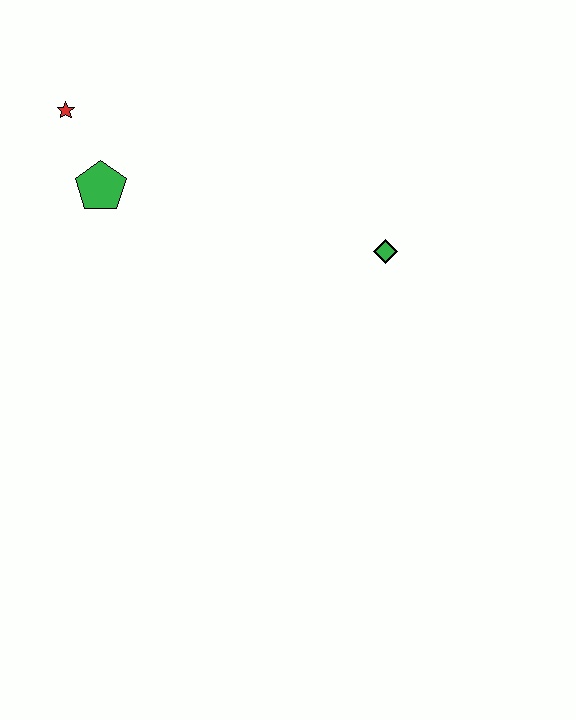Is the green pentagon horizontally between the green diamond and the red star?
Yes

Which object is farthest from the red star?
The green diamond is farthest from the red star.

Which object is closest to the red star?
The green pentagon is closest to the red star.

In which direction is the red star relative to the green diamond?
The red star is to the left of the green diamond.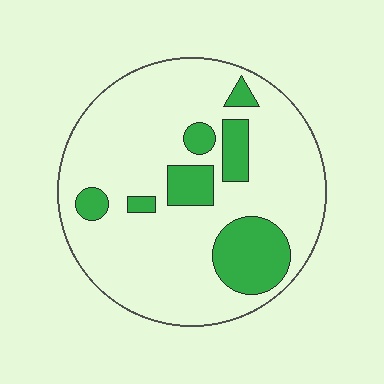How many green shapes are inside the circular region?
7.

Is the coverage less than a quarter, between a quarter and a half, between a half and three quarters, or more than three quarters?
Less than a quarter.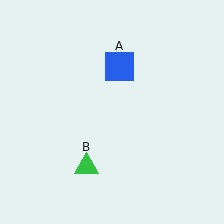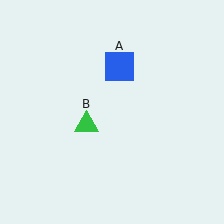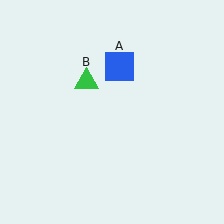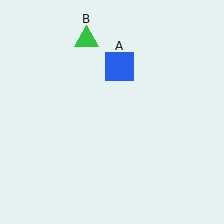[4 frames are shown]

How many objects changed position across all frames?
1 object changed position: green triangle (object B).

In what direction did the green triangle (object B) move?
The green triangle (object B) moved up.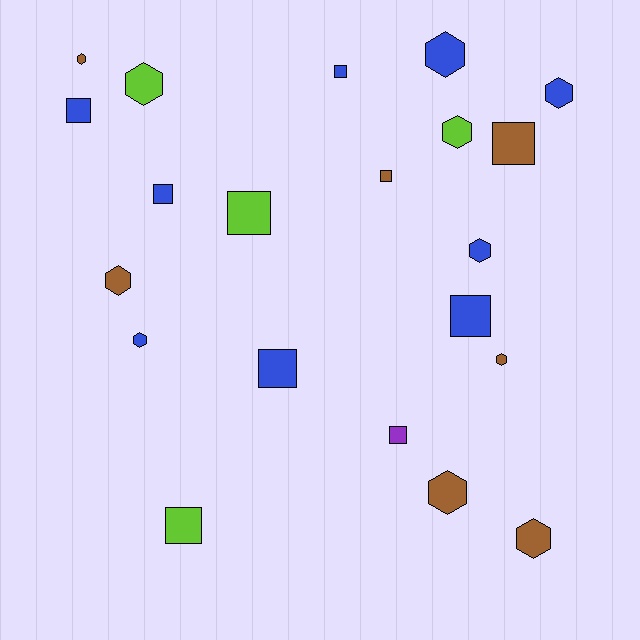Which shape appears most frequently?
Hexagon, with 11 objects.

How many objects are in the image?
There are 21 objects.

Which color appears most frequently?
Blue, with 9 objects.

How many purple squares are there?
There is 1 purple square.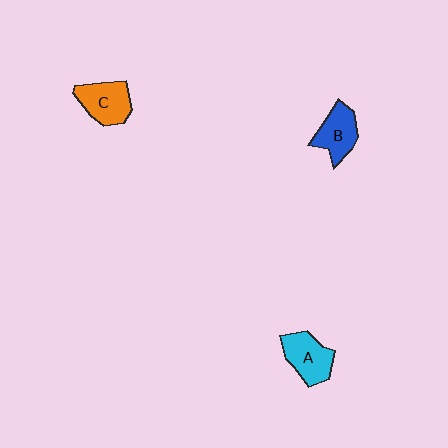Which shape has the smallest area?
Shape B (blue).